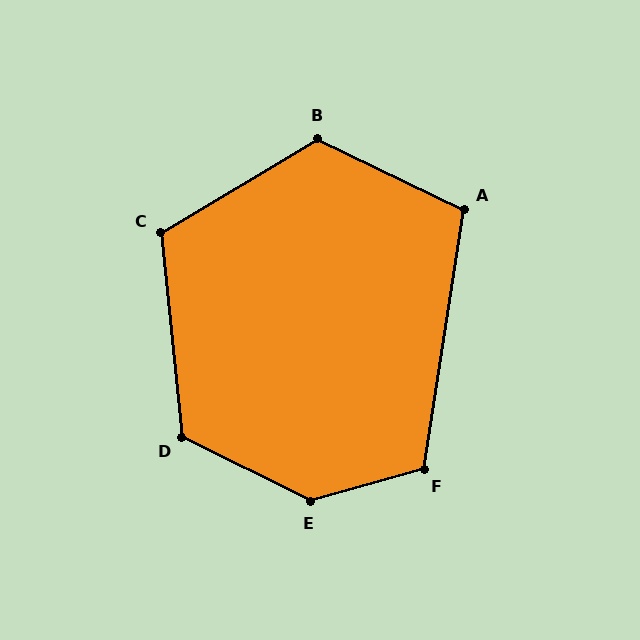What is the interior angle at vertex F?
Approximately 115 degrees (obtuse).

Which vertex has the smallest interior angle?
A, at approximately 107 degrees.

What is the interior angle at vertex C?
Approximately 115 degrees (obtuse).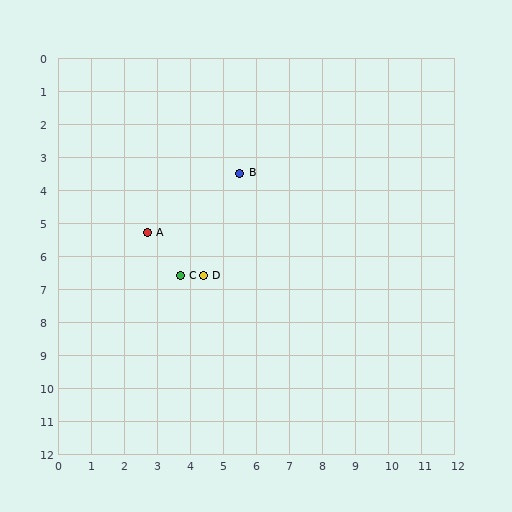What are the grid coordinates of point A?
Point A is at approximately (2.7, 5.3).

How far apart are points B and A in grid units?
Points B and A are about 3.3 grid units apart.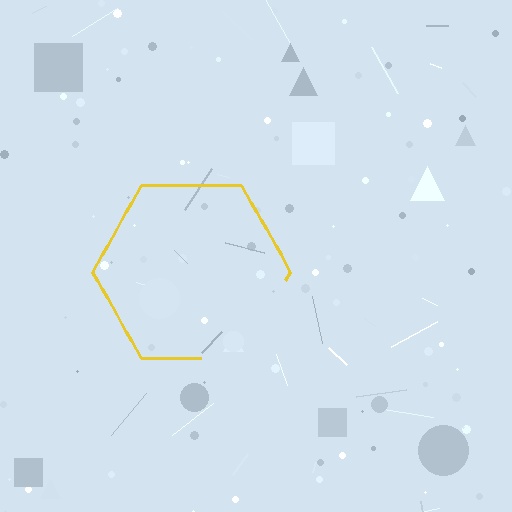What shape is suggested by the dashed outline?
The dashed outline suggests a hexagon.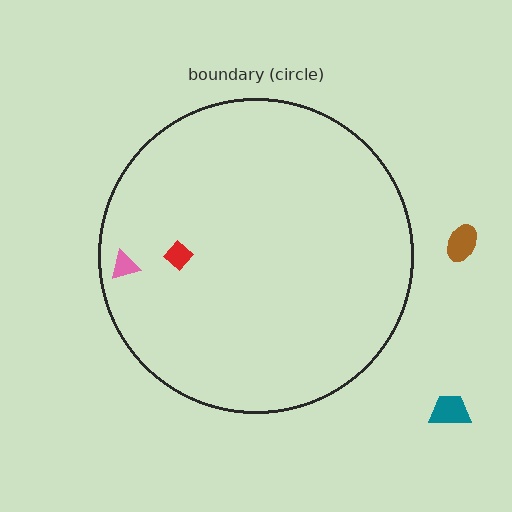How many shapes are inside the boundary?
2 inside, 2 outside.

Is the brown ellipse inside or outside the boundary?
Outside.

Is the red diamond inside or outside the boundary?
Inside.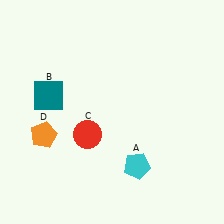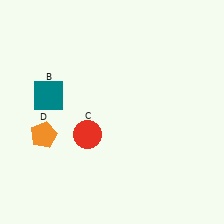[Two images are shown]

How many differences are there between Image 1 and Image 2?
There is 1 difference between the two images.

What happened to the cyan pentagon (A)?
The cyan pentagon (A) was removed in Image 2. It was in the bottom-right area of Image 1.